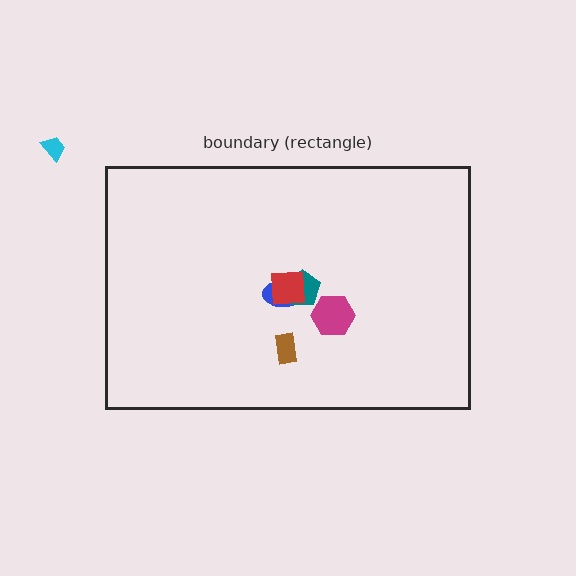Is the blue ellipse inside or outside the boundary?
Inside.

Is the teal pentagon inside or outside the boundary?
Inside.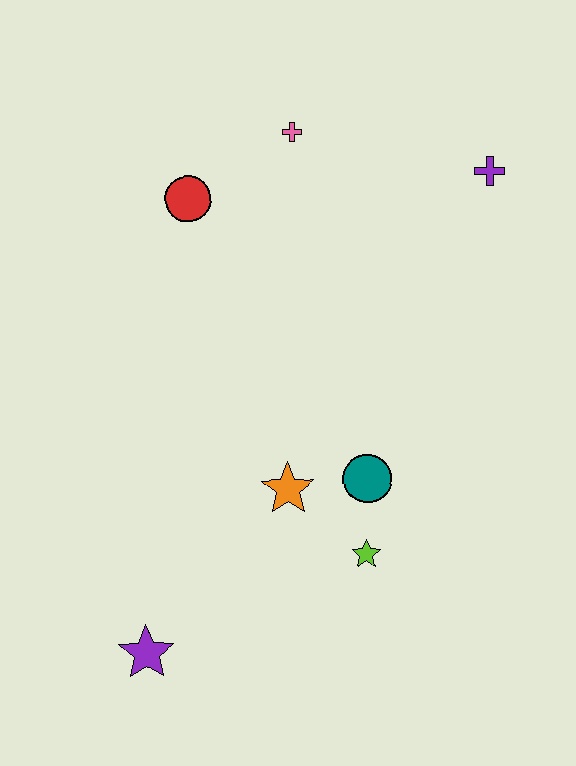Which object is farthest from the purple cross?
The purple star is farthest from the purple cross.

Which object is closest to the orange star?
The teal circle is closest to the orange star.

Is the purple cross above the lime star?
Yes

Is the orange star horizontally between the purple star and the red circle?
No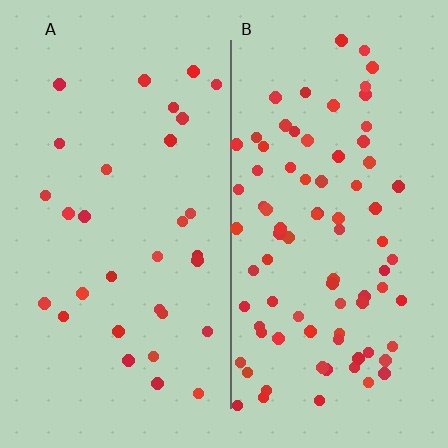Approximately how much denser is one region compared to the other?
Approximately 2.7× — region B over region A.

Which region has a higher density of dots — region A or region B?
B (the right).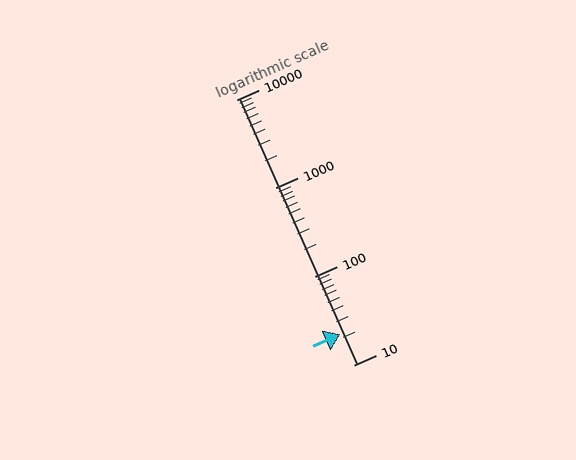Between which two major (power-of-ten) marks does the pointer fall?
The pointer is between 10 and 100.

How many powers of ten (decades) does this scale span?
The scale spans 3 decades, from 10 to 10000.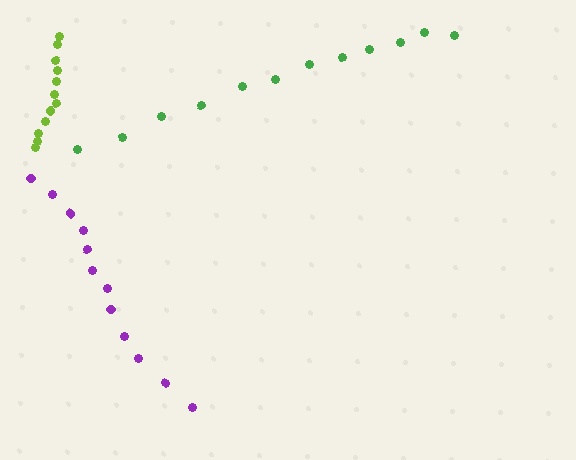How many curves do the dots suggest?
There are 3 distinct paths.